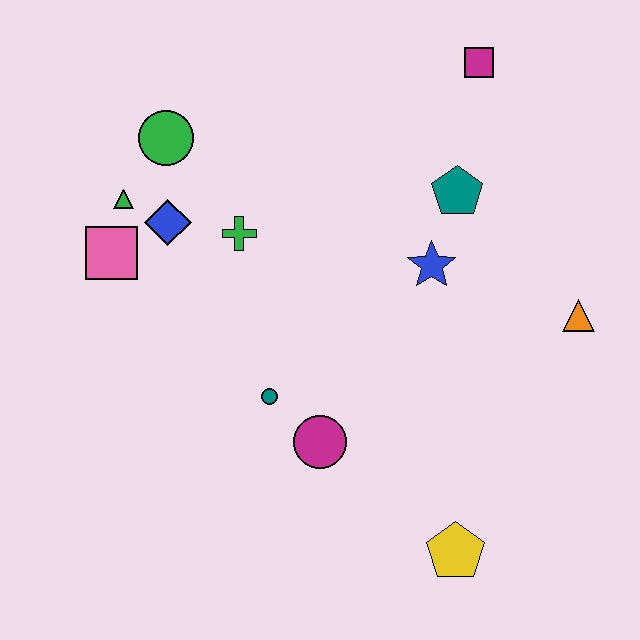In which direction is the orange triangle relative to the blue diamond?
The orange triangle is to the right of the blue diamond.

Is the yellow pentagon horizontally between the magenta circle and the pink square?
No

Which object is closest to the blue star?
The teal pentagon is closest to the blue star.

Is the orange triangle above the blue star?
No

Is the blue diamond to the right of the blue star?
No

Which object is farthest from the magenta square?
The yellow pentagon is farthest from the magenta square.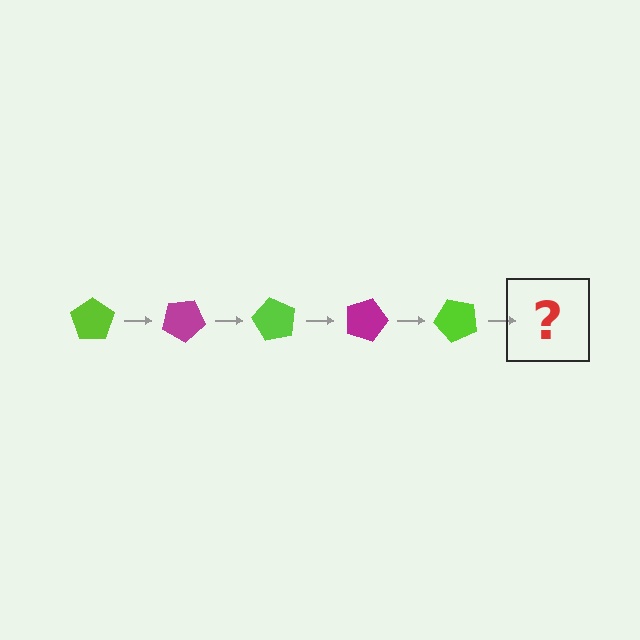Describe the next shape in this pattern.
It should be a magenta pentagon, rotated 150 degrees from the start.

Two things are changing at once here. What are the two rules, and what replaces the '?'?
The two rules are that it rotates 30 degrees each step and the color cycles through lime and magenta. The '?' should be a magenta pentagon, rotated 150 degrees from the start.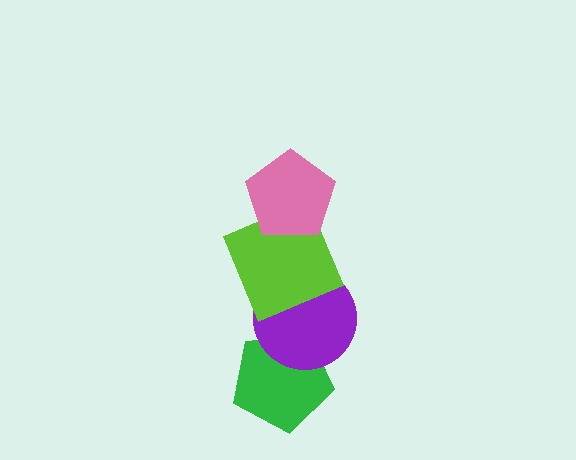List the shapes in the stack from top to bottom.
From top to bottom: the pink pentagon, the lime square, the purple circle, the green pentagon.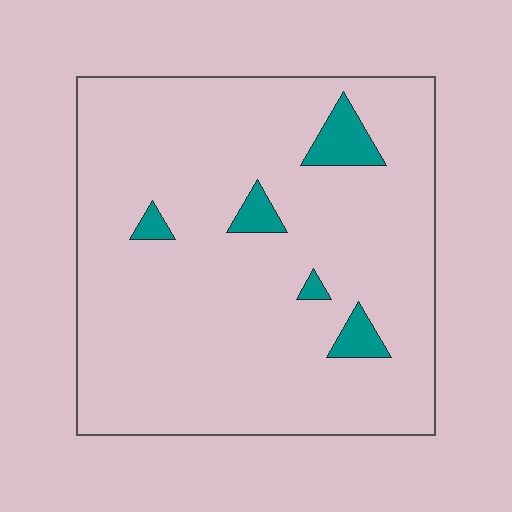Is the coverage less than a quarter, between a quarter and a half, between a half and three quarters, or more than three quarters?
Less than a quarter.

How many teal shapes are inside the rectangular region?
5.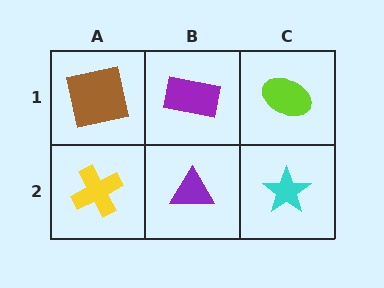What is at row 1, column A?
A brown square.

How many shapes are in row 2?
3 shapes.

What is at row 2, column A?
A yellow cross.